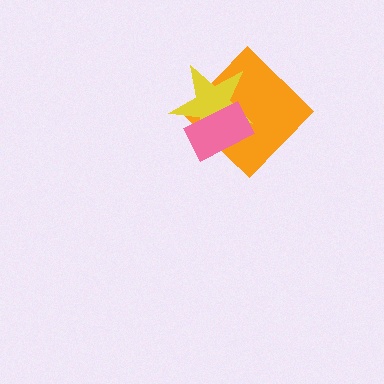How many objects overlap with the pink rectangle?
2 objects overlap with the pink rectangle.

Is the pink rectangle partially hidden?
No, no other shape covers it.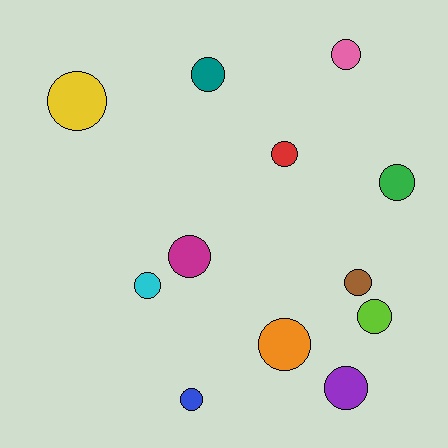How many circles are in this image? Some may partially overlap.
There are 12 circles.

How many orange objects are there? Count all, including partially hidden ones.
There is 1 orange object.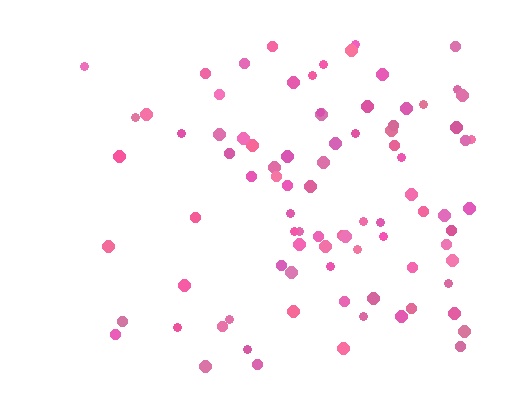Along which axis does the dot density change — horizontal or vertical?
Horizontal.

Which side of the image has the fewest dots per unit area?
The left.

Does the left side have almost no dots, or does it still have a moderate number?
Still a moderate number, just noticeably fewer than the right.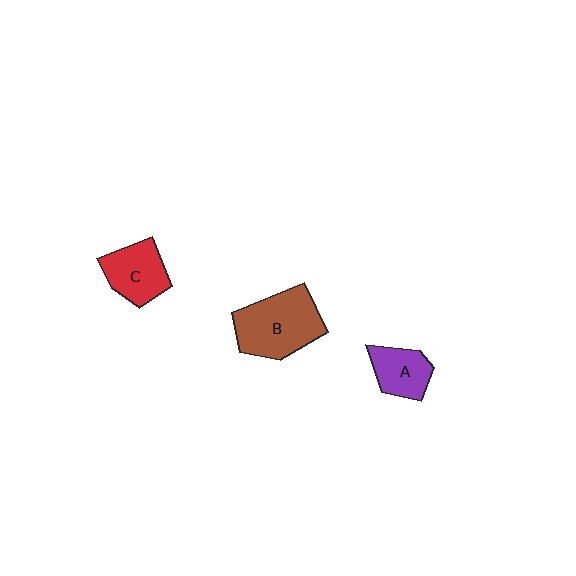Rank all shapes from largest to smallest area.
From largest to smallest: B (brown), C (red), A (purple).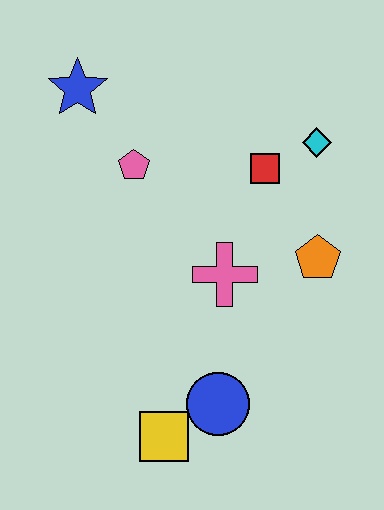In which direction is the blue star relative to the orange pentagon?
The blue star is to the left of the orange pentagon.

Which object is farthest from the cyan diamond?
The yellow square is farthest from the cyan diamond.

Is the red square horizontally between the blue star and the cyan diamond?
Yes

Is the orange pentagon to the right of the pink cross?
Yes